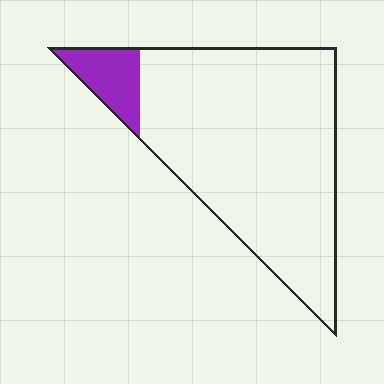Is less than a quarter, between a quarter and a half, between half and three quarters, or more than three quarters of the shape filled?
Less than a quarter.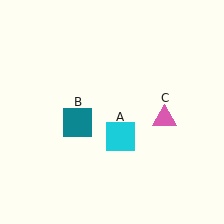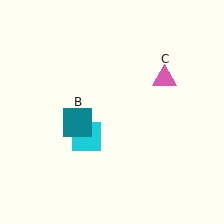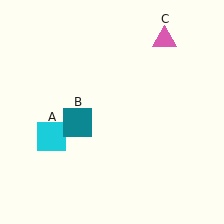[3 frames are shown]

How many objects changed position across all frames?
2 objects changed position: cyan square (object A), pink triangle (object C).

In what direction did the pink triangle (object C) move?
The pink triangle (object C) moved up.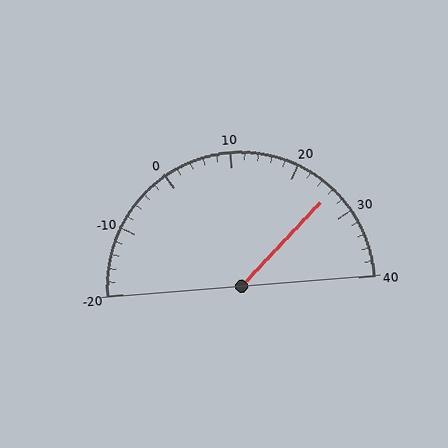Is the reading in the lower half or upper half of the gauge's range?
The reading is in the upper half of the range (-20 to 40).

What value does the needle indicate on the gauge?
The needle indicates approximately 26.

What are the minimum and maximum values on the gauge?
The gauge ranges from -20 to 40.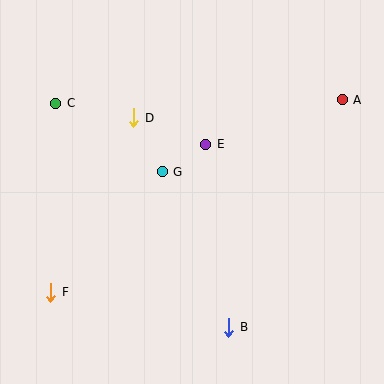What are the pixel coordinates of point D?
Point D is at (134, 118).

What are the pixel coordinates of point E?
Point E is at (206, 144).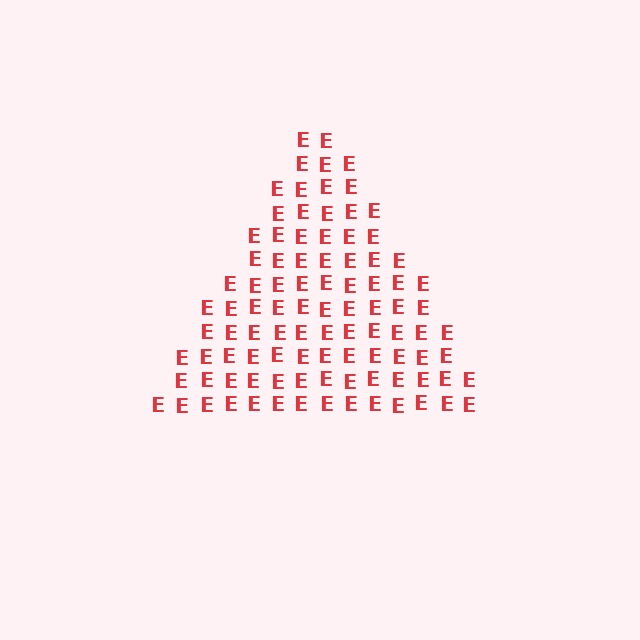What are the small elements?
The small elements are letter E's.